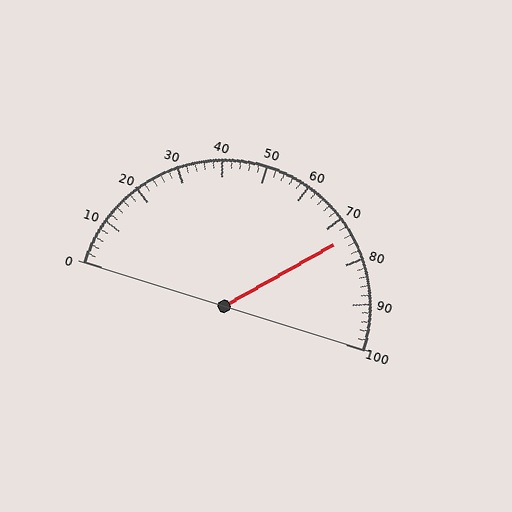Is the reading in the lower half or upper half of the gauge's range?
The reading is in the upper half of the range (0 to 100).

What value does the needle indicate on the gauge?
The needle indicates approximately 74.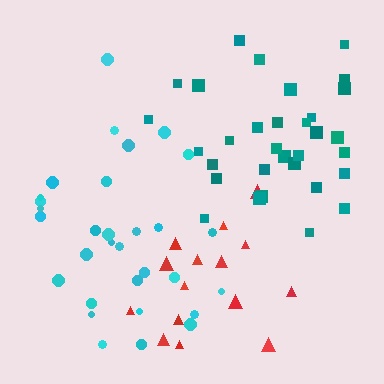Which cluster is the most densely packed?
Teal.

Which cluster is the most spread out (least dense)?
Red.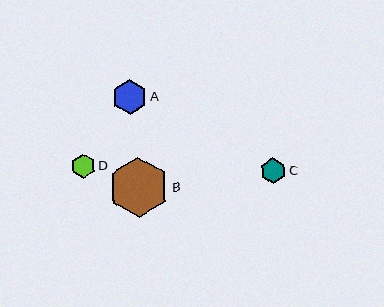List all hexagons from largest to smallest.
From largest to smallest: B, A, C, D.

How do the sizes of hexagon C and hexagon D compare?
Hexagon C and hexagon D are approximately the same size.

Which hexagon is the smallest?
Hexagon D is the smallest with a size of approximately 24 pixels.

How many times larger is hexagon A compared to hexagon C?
Hexagon A is approximately 1.4 times the size of hexagon C.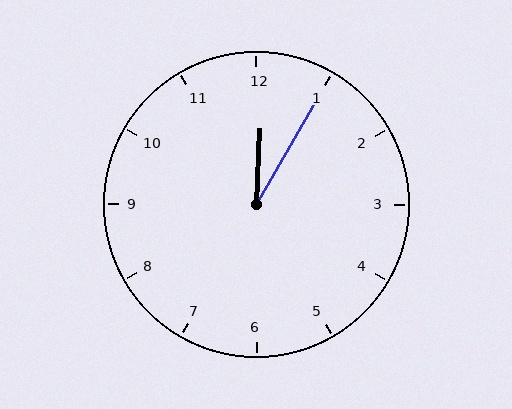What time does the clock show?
12:05.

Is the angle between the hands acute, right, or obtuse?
It is acute.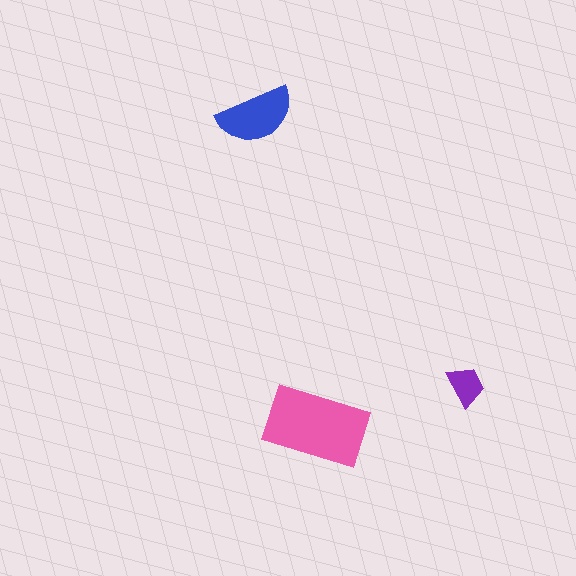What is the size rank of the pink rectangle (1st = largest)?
1st.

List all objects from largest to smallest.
The pink rectangle, the blue semicircle, the purple trapezoid.